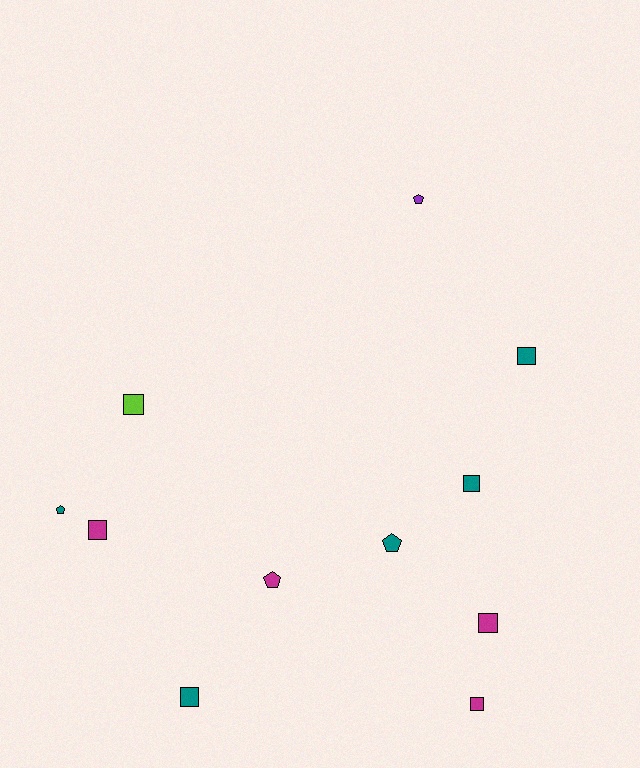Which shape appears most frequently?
Square, with 7 objects.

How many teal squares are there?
There are 3 teal squares.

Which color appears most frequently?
Teal, with 5 objects.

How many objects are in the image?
There are 11 objects.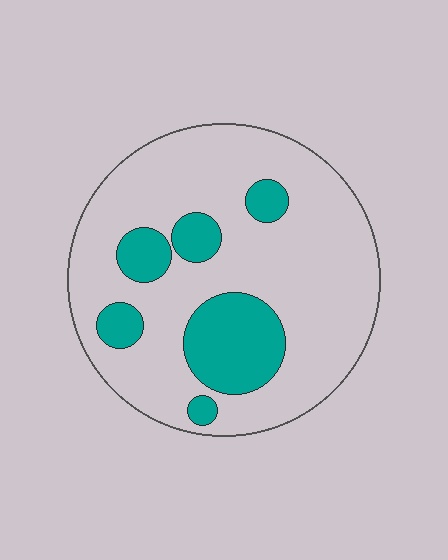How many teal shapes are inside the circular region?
6.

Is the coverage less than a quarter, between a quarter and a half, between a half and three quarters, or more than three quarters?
Less than a quarter.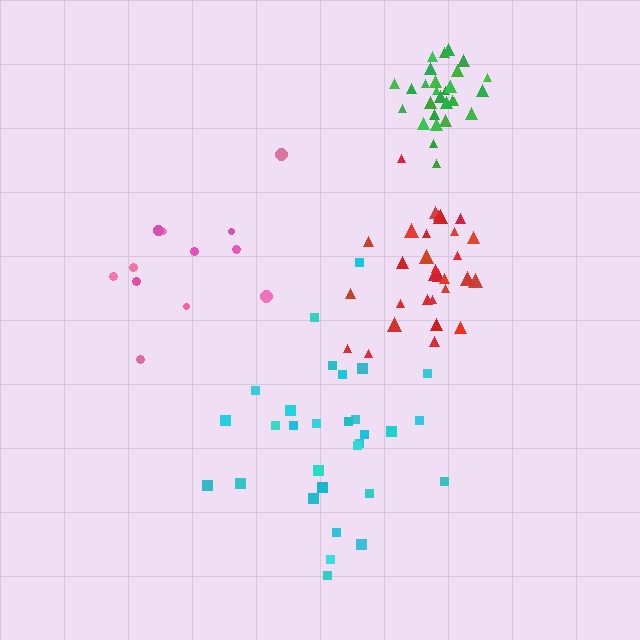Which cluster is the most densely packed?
Green.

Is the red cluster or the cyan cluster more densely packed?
Red.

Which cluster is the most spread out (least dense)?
Pink.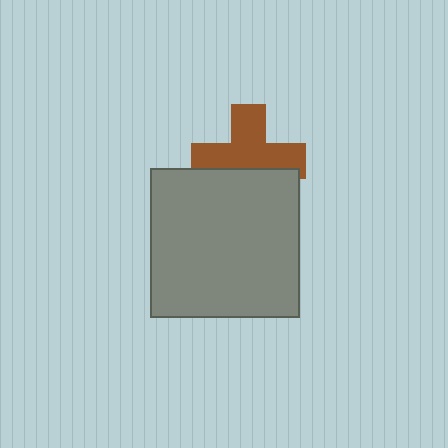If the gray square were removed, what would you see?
You would see the complete brown cross.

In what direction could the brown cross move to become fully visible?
The brown cross could move up. That would shift it out from behind the gray square entirely.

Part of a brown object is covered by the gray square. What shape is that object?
It is a cross.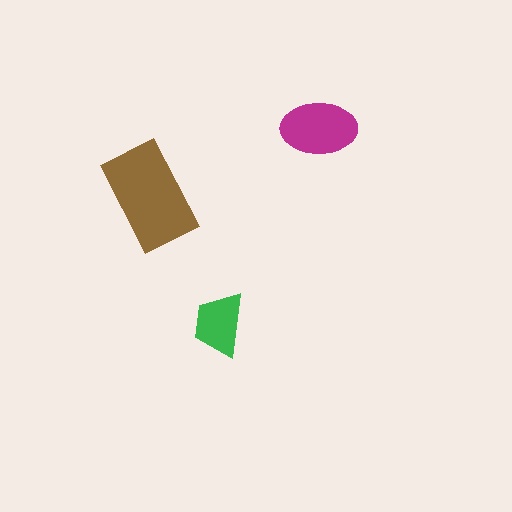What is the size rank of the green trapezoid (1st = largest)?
3rd.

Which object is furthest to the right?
The magenta ellipse is rightmost.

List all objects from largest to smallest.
The brown rectangle, the magenta ellipse, the green trapezoid.